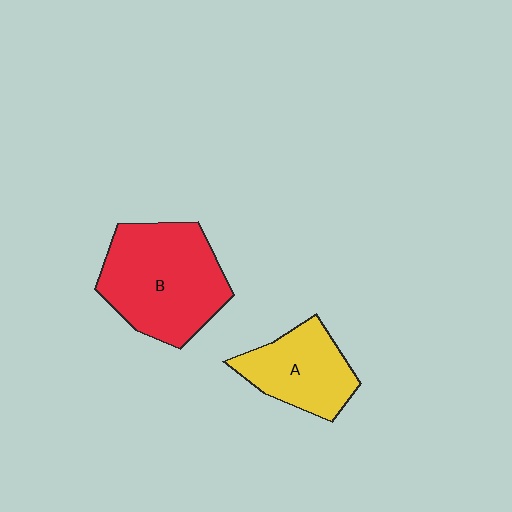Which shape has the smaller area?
Shape A (yellow).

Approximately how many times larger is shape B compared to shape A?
Approximately 1.6 times.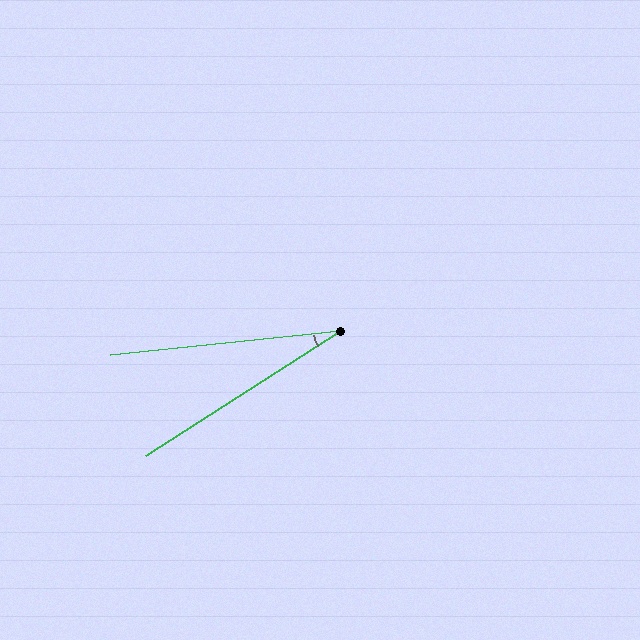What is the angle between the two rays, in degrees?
Approximately 27 degrees.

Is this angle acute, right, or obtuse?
It is acute.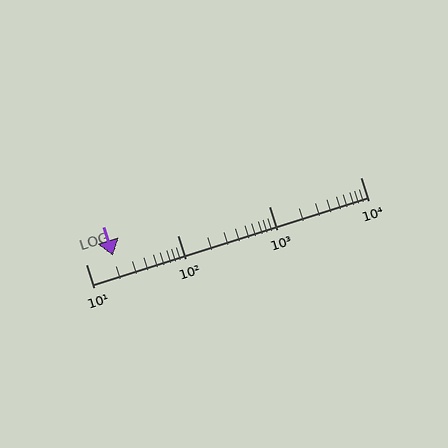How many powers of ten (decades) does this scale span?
The scale spans 3 decades, from 10 to 10000.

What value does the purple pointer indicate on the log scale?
The pointer indicates approximately 20.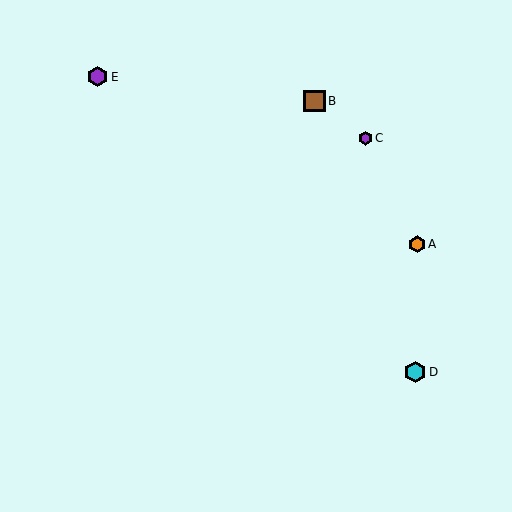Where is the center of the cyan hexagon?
The center of the cyan hexagon is at (415, 372).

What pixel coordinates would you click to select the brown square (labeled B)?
Click at (315, 101) to select the brown square B.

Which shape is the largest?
The cyan hexagon (labeled D) is the largest.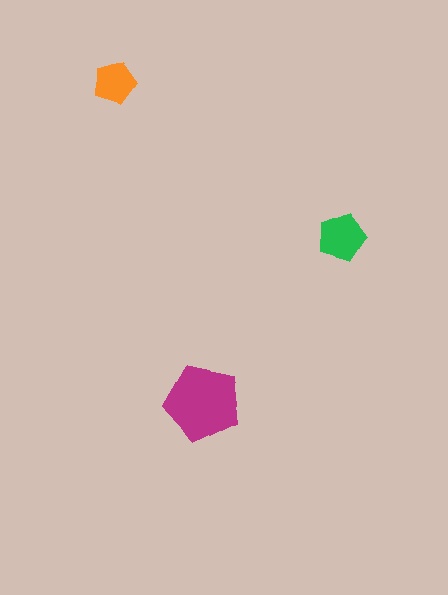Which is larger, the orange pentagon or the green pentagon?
The green one.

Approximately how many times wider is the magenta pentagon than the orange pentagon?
About 2 times wider.